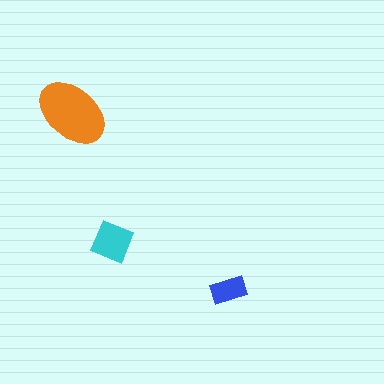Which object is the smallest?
The blue rectangle.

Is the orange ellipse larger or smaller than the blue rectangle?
Larger.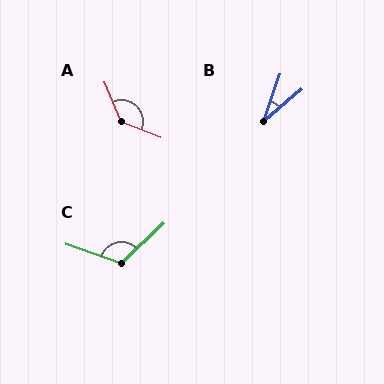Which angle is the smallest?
B, at approximately 30 degrees.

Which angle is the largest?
A, at approximately 134 degrees.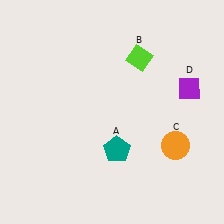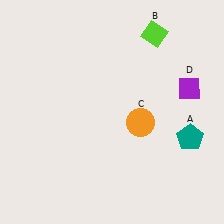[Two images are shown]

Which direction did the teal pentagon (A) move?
The teal pentagon (A) moved right.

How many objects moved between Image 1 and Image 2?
3 objects moved between the two images.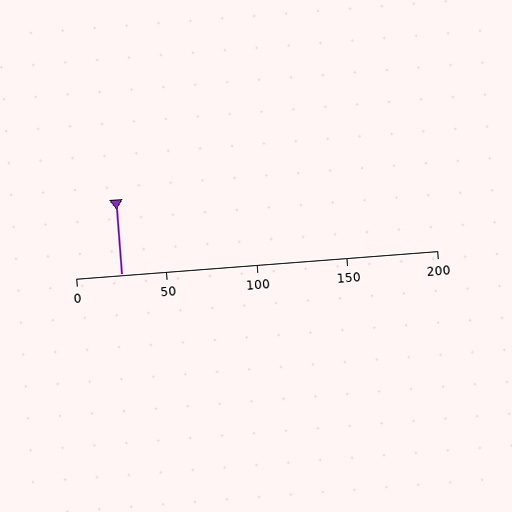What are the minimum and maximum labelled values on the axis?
The axis runs from 0 to 200.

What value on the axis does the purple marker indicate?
The marker indicates approximately 25.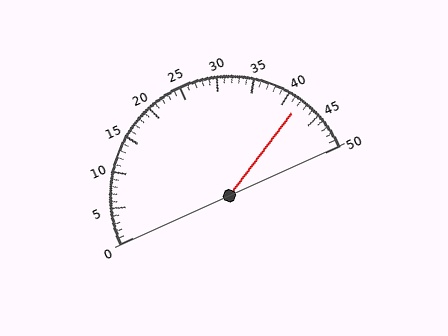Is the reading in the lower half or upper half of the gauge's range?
The reading is in the upper half of the range (0 to 50).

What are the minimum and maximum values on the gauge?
The gauge ranges from 0 to 50.